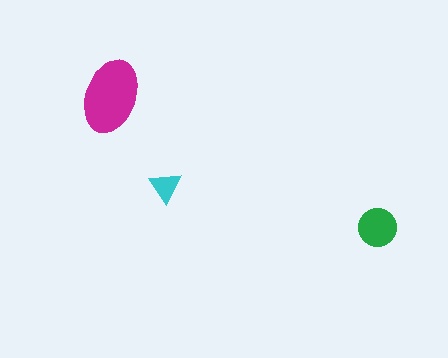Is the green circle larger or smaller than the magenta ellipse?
Smaller.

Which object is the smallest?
The cyan triangle.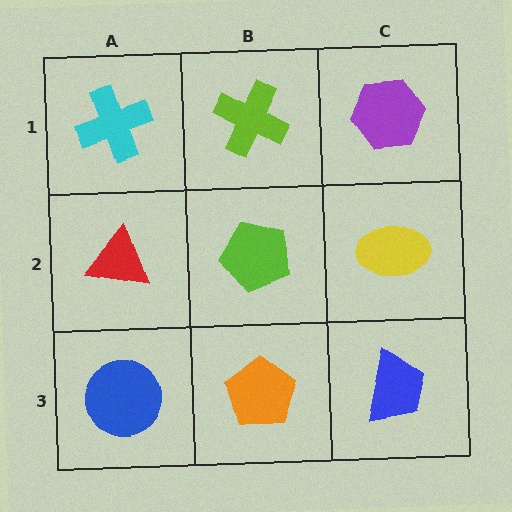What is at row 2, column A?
A red triangle.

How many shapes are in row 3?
3 shapes.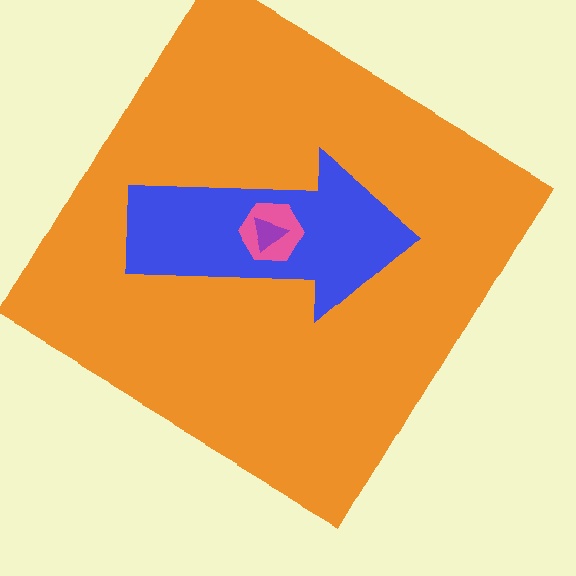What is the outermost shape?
The orange diamond.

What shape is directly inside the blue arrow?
The pink hexagon.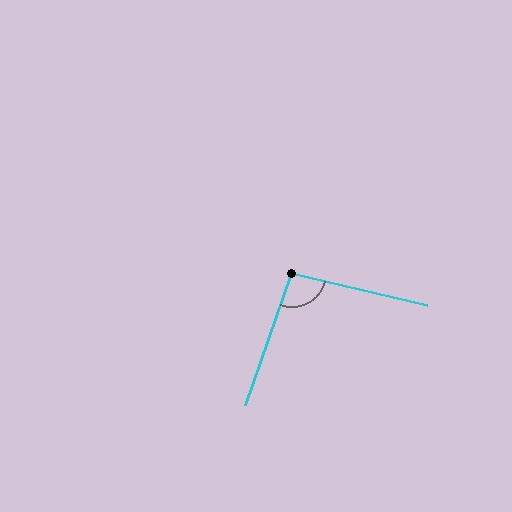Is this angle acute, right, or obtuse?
It is obtuse.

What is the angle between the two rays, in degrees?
Approximately 96 degrees.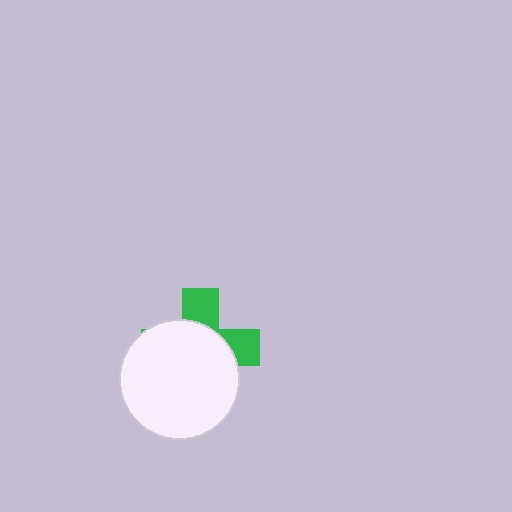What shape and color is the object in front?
The object in front is a white circle.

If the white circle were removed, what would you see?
You would see the complete green cross.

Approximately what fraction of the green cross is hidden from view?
Roughly 67% of the green cross is hidden behind the white circle.